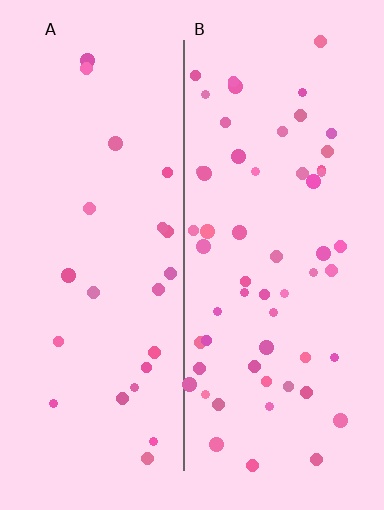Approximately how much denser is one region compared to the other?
Approximately 2.4× — region B over region A.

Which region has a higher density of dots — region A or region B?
B (the right).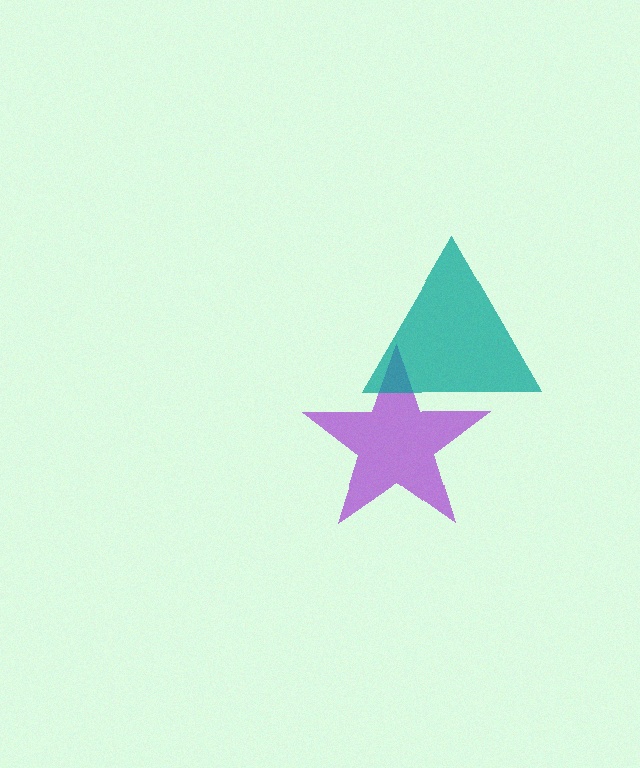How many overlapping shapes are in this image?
There are 2 overlapping shapes in the image.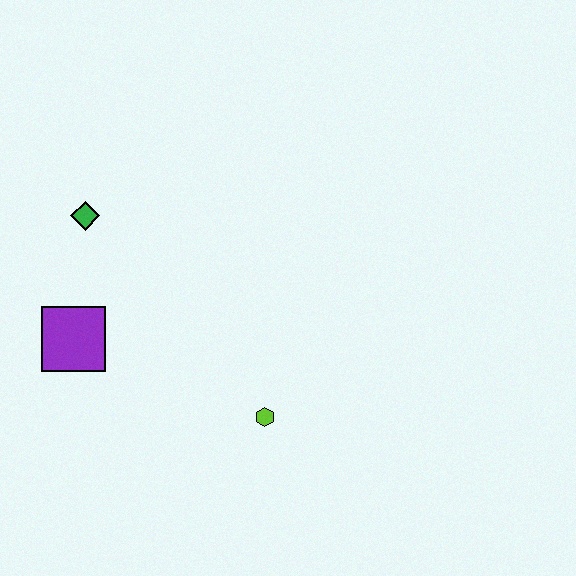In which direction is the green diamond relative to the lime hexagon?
The green diamond is above the lime hexagon.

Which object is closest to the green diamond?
The purple square is closest to the green diamond.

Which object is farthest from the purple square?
The lime hexagon is farthest from the purple square.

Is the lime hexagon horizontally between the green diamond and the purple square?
No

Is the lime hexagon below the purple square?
Yes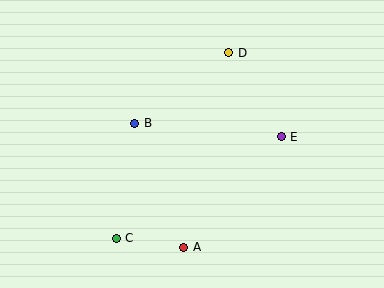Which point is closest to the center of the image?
Point B at (135, 123) is closest to the center.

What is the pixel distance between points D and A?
The distance between D and A is 199 pixels.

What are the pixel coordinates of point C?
Point C is at (116, 238).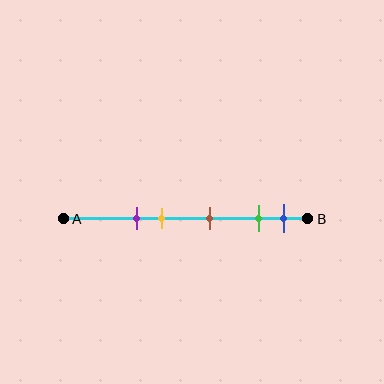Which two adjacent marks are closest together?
The green and blue marks are the closest adjacent pair.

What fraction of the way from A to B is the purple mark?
The purple mark is approximately 30% (0.3) of the way from A to B.